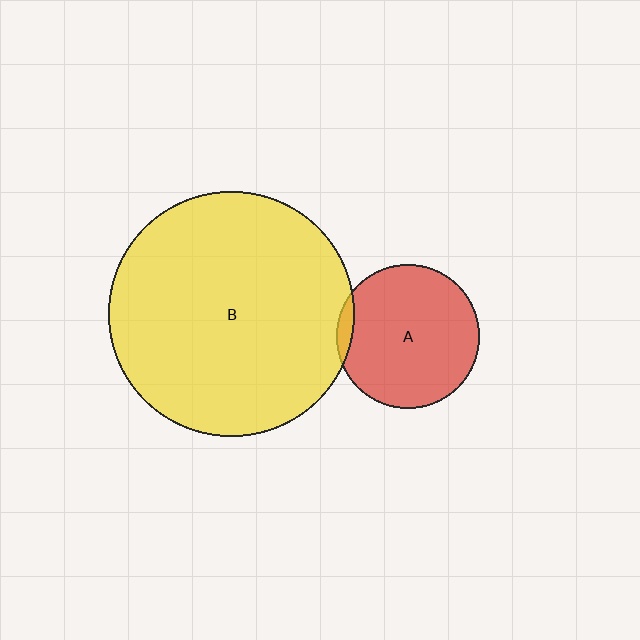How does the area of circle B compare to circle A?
Approximately 2.9 times.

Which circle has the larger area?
Circle B (yellow).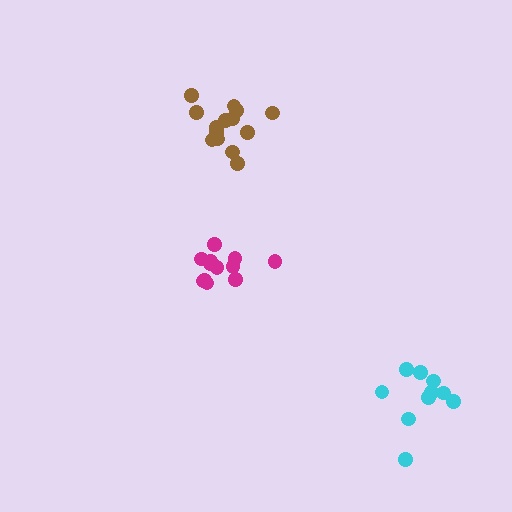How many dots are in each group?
Group 1: 12 dots, Group 2: 14 dots, Group 3: 10 dots (36 total).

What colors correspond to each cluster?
The clusters are colored: magenta, brown, cyan.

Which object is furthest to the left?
The brown cluster is leftmost.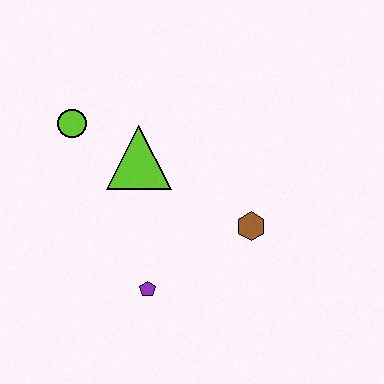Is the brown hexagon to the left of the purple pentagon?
No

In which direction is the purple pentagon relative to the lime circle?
The purple pentagon is below the lime circle.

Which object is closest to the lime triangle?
The lime circle is closest to the lime triangle.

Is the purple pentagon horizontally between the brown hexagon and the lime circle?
Yes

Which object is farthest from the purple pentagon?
The lime circle is farthest from the purple pentagon.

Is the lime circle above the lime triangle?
Yes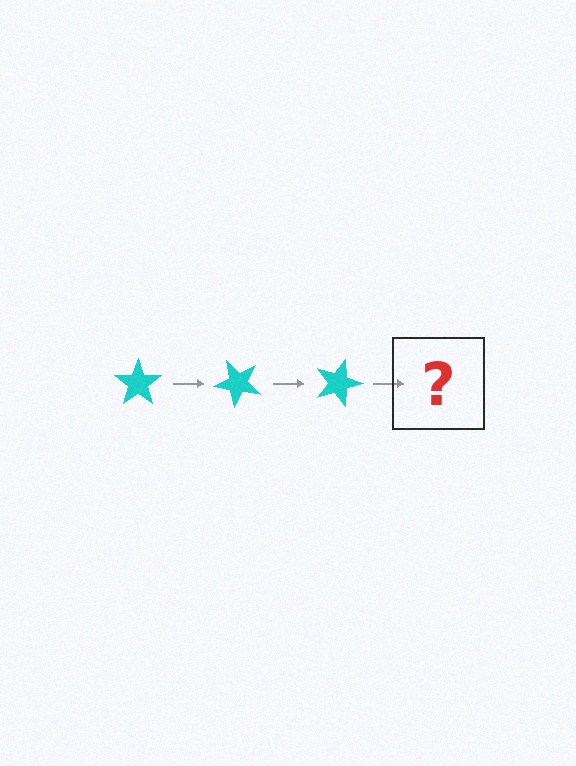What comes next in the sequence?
The next element should be a cyan star rotated 135 degrees.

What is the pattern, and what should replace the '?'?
The pattern is that the star rotates 45 degrees each step. The '?' should be a cyan star rotated 135 degrees.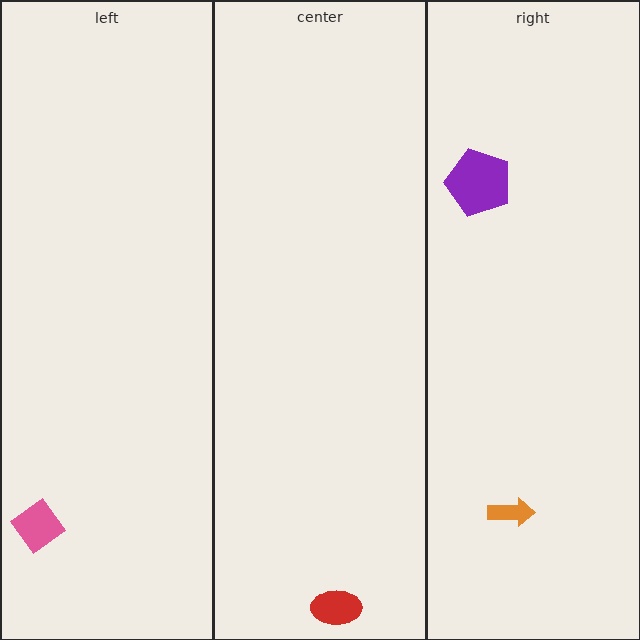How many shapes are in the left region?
1.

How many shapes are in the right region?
2.